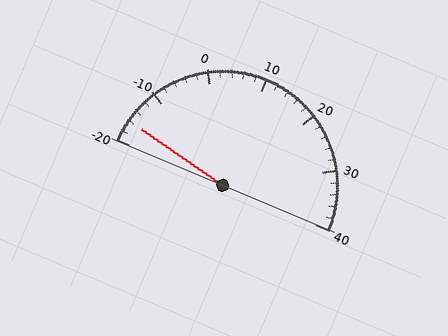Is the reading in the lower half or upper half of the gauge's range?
The reading is in the lower half of the range (-20 to 40).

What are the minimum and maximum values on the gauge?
The gauge ranges from -20 to 40.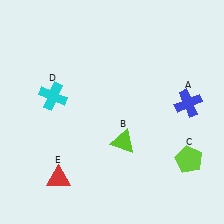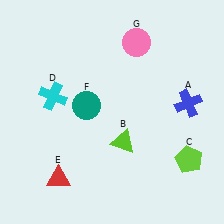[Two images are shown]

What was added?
A teal circle (F), a pink circle (G) were added in Image 2.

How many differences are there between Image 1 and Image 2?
There are 2 differences between the two images.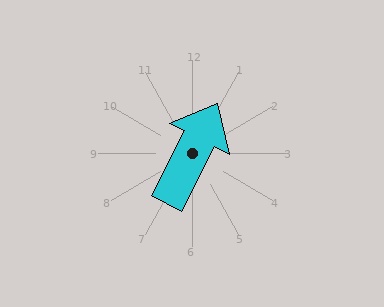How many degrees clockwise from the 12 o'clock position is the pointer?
Approximately 27 degrees.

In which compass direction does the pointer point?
Northeast.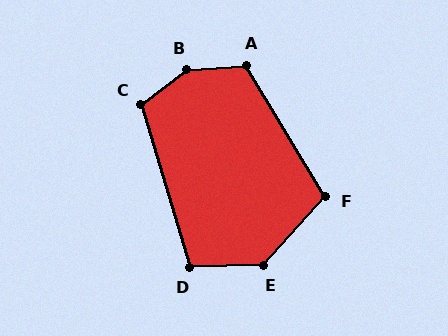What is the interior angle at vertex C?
Approximately 110 degrees (obtuse).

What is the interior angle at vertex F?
Approximately 107 degrees (obtuse).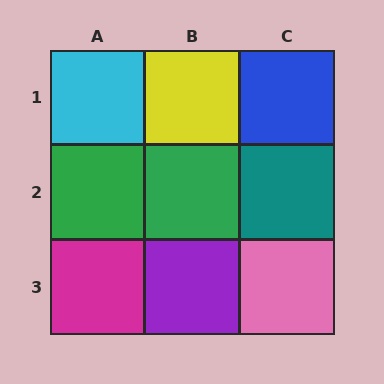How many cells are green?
2 cells are green.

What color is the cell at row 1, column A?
Cyan.